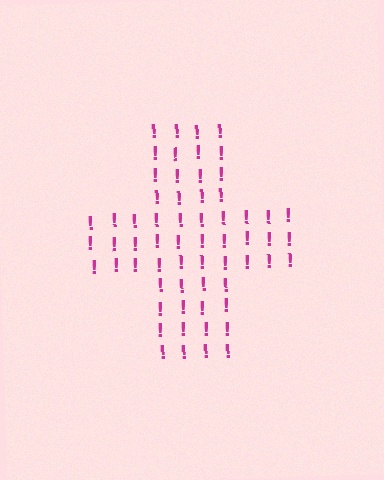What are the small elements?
The small elements are exclamation marks.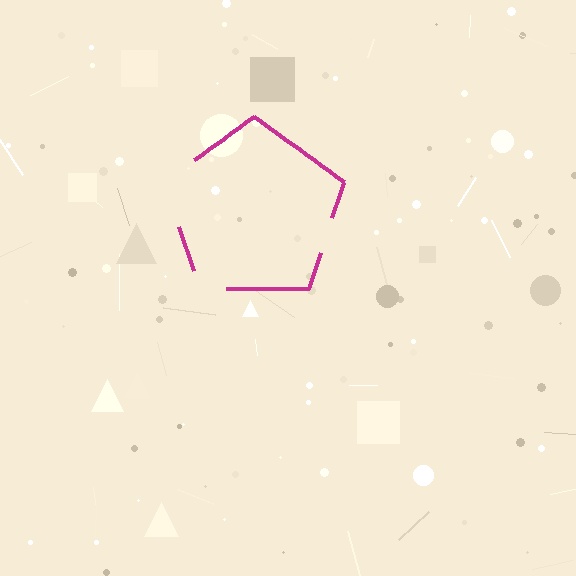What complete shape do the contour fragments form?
The contour fragments form a pentagon.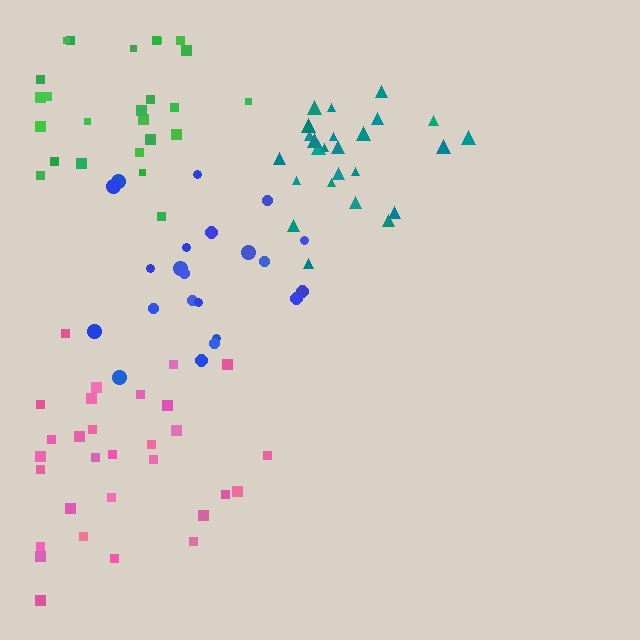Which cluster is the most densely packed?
Teal.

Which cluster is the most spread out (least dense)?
Green.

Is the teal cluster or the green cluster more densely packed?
Teal.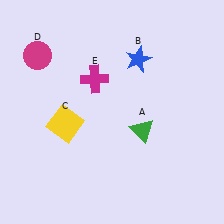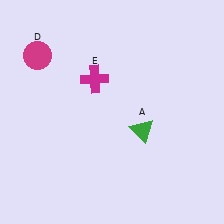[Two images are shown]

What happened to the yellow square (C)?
The yellow square (C) was removed in Image 2. It was in the bottom-left area of Image 1.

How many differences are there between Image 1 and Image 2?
There are 2 differences between the two images.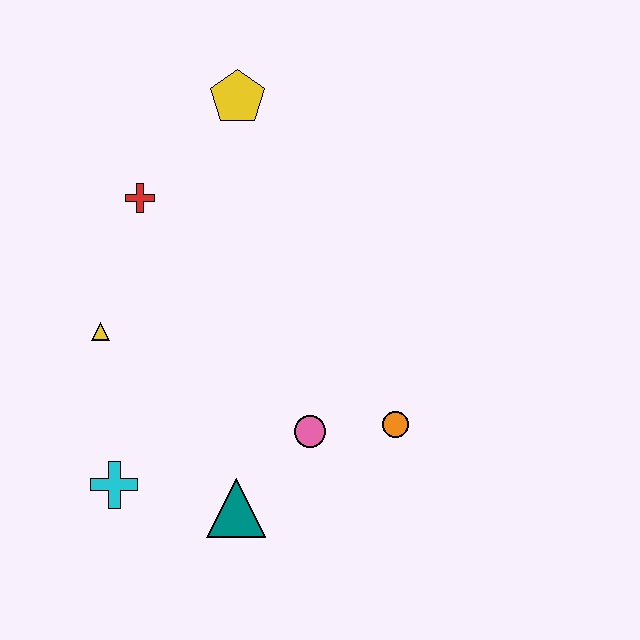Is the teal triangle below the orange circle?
Yes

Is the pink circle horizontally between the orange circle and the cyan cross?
Yes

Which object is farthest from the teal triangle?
The yellow pentagon is farthest from the teal triangle.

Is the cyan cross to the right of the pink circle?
No